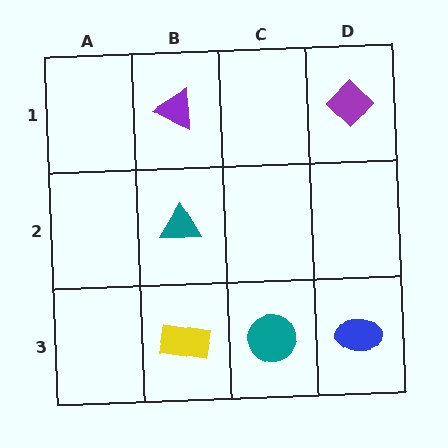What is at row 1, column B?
A purple triangle.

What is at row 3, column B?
A yellow rectangle.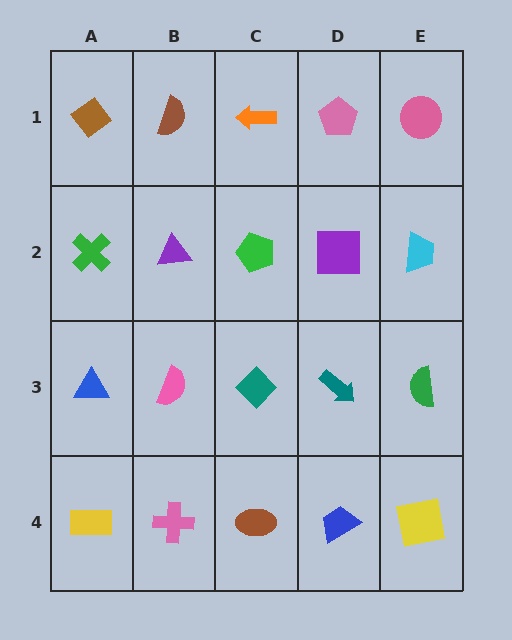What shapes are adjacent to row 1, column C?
A green pentagon (row 2, column C), a brown semicircle (row 1, column B), a pink pentagon (row 1, column D).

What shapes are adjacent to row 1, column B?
A purple triangle (row 2, column B), a brown diamond (row 1, column A), an orange arrow (row 1, column C).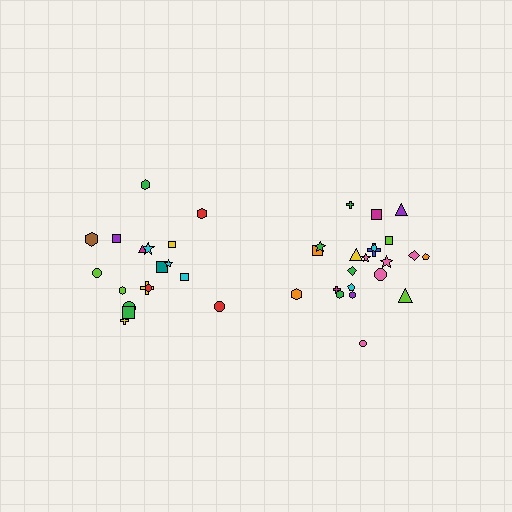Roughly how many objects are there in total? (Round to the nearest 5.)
Roughly 40 objects in total.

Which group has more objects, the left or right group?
The right group.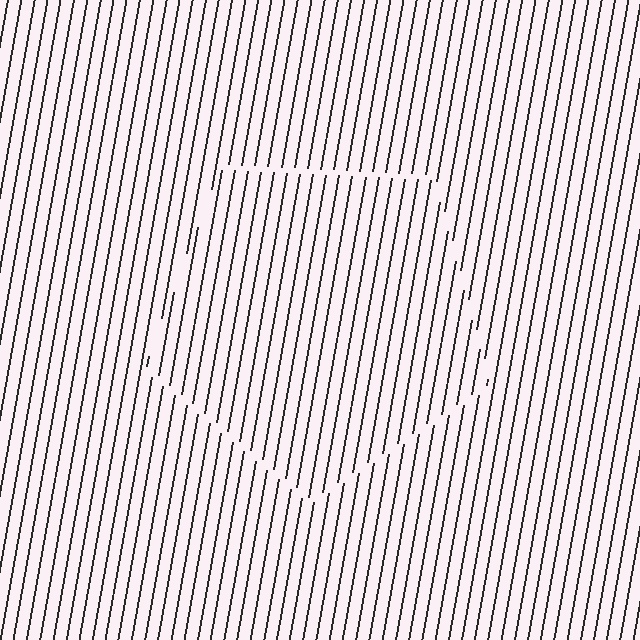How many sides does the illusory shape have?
5 sides — the line-ends trace a pentagon.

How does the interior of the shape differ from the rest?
The interior of the shape contains the same grating, shifted by half a period — the contour is defined by the phase discontinuity where line-ends from the inner and outer gratings abut.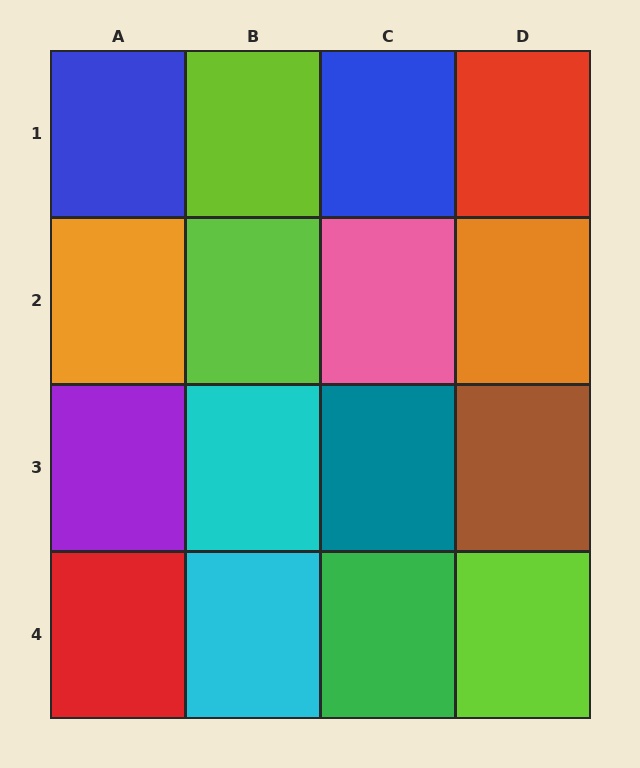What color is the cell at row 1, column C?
Blue.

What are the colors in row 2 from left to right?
Orange, lime, pink, orange.